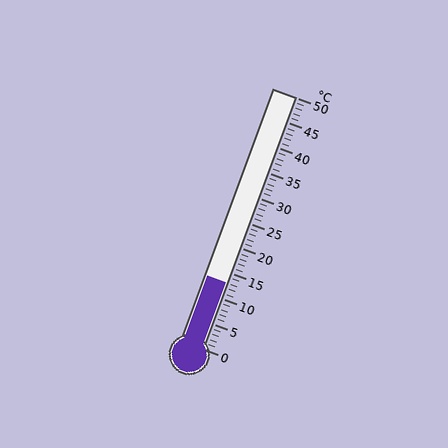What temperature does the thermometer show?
The thermometer shows approximately 13°C.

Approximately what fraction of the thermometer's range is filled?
The thermometer is filled to approximately 25% of its range.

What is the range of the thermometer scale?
The thermometer scale ranges from 0°C to 50°C.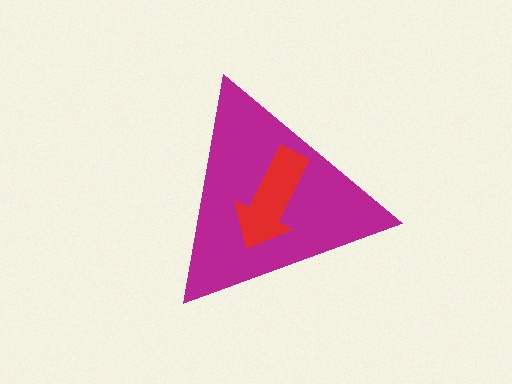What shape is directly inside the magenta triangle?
The red arrow.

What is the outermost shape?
The magenta triangle.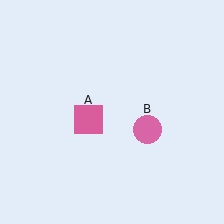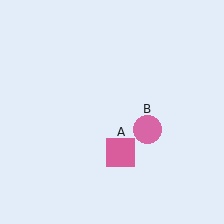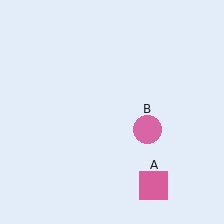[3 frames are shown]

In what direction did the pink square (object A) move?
The pink square (object A) moved down and to the right.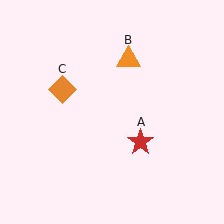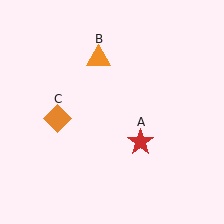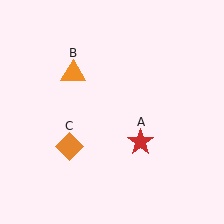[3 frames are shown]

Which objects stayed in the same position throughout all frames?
Red star (object A) remained stationary.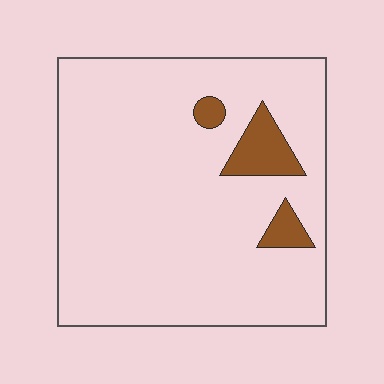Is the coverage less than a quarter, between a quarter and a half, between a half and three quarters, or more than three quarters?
Less than a quarter.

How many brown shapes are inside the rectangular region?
3.